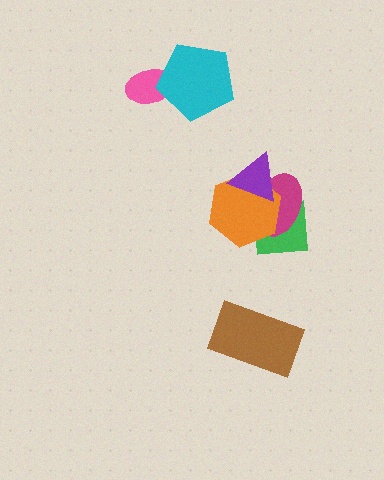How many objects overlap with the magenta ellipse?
3 objects overlap with the magenta ellipse.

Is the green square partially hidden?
Yes, it is partially covered by another shape.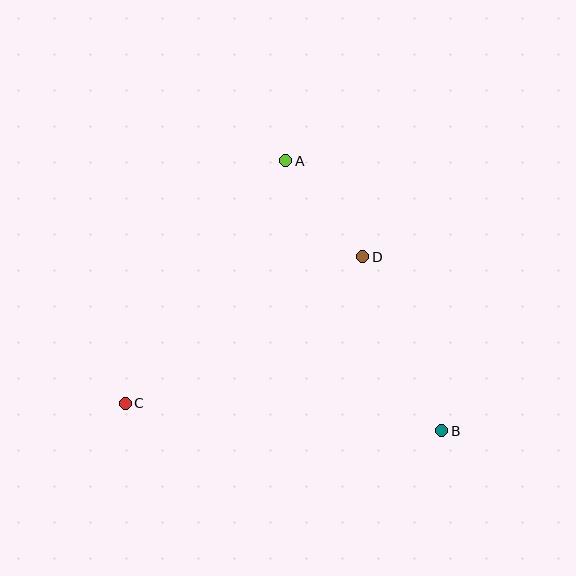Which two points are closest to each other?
Points A and D are closest to each other.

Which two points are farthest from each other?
Points B and C are farthest from each other.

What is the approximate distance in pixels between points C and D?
The distance between C and D is approximately 279 pixels.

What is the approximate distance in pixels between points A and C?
The distance between A and C is approximately 291 pixels.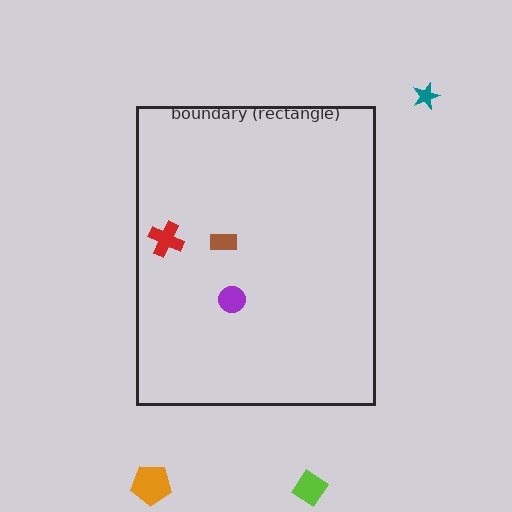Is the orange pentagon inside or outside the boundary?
Outside.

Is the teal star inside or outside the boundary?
Outside.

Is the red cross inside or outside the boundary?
Inside.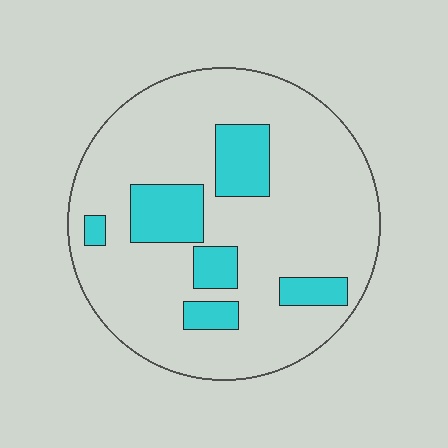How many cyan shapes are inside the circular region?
6.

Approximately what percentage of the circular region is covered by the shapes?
Approximately 20%.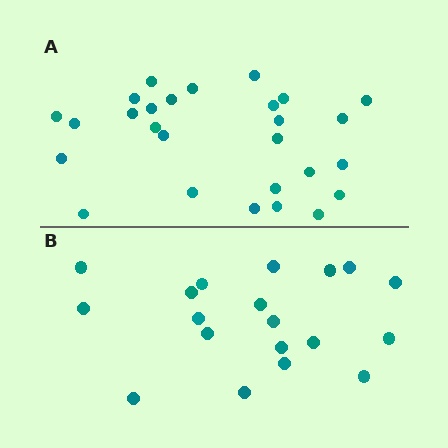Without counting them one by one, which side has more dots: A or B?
Region A (the top region) has more dots.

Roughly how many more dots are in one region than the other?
Region A has roughly 8 or so more dots than region B.